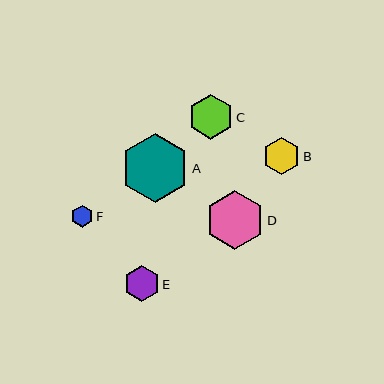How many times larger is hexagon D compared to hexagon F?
Hexagon D is approximately 2.7 times the size of hexagon F.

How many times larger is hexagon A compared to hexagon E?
Hexagon A is approximately 1.9 times the size of hexagon E.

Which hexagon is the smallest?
Hexagon F is the smallest with a size of approximately 22 pixels.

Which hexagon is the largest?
Hexagon A is the largest with a size of approximately 68 pixels.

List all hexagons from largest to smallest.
From largest to smallest: A, D, C, B, E, F.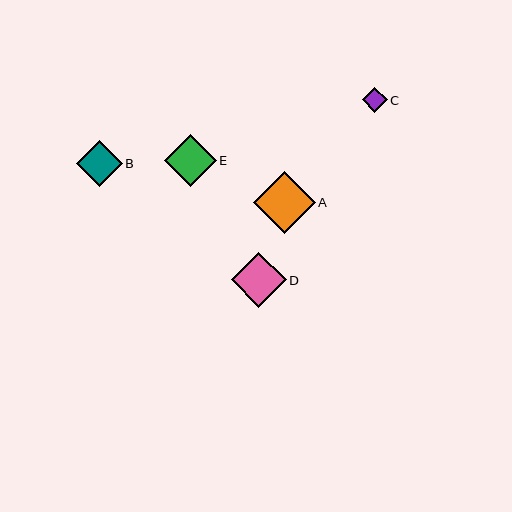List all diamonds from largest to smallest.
From largest to smallest: A, D, E, B, C.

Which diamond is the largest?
Diamond A is the largest with a size of approximately 62 pixels.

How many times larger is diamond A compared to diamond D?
Diamond A is approximately 1.1 times the size of diamond D.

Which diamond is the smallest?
Diamond C is the smallest with a size of approximately 25 pixels.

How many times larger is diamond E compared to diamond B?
Diamond E is approximately 1.1 times the size of diamond B.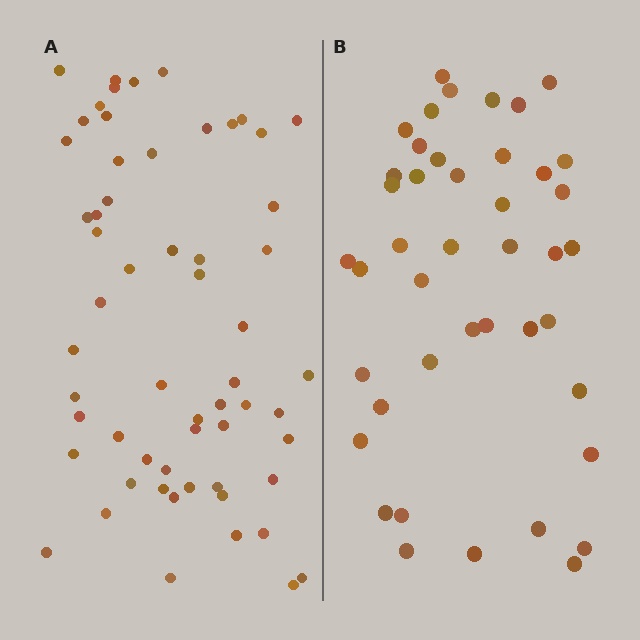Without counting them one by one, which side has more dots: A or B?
Region A (the left region) has more dots.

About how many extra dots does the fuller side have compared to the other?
Region A has approximately 15 more dots than region B.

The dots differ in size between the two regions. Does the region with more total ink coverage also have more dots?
No. Region B has more total ink coverage because its dots are larger, but region A actually contains more individual dots. Total area can be misleading — the number of items is what matters here.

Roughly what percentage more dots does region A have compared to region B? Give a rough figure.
About 35% more.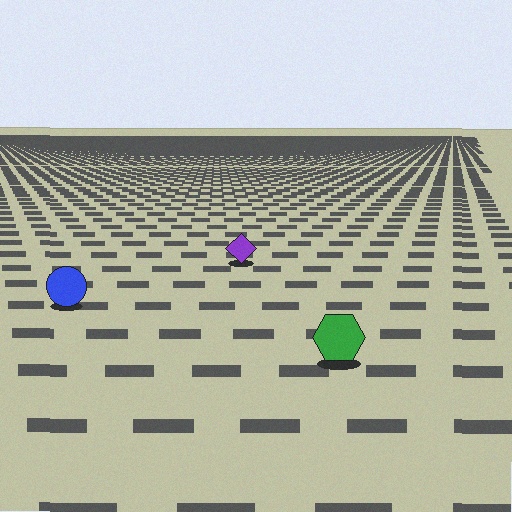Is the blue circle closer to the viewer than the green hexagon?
No. The green hexagon is closer — you can tell from the texture gradient: the ground texture is coarser near it.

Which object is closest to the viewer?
The green hexagon is closest. The texture marks near it are larger and more spread out.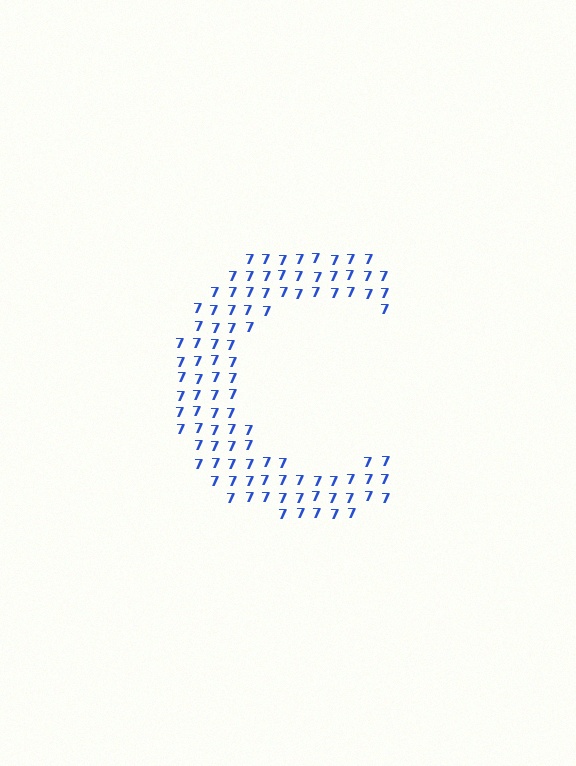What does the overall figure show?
The overall figure shows the letter C.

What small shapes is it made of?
It is made of small digit 7's.